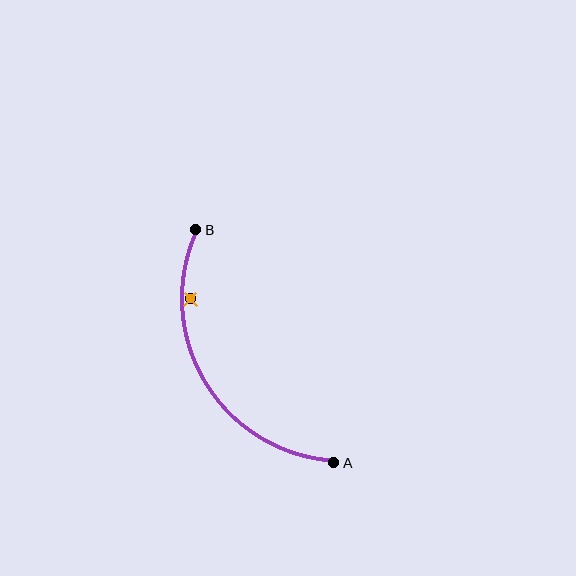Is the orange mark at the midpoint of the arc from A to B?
No — the orange mark does not lie on the arc at all. It sits slightly inside the curve.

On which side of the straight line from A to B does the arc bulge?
The arc bulges to the left of the straight line connecting A and B.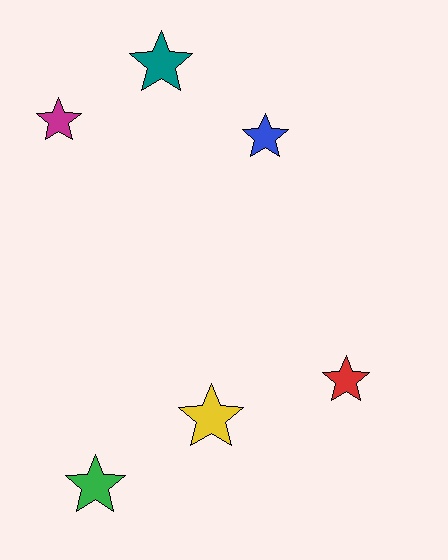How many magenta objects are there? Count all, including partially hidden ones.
There is 1 magenta object.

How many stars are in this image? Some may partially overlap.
There are 6 stars.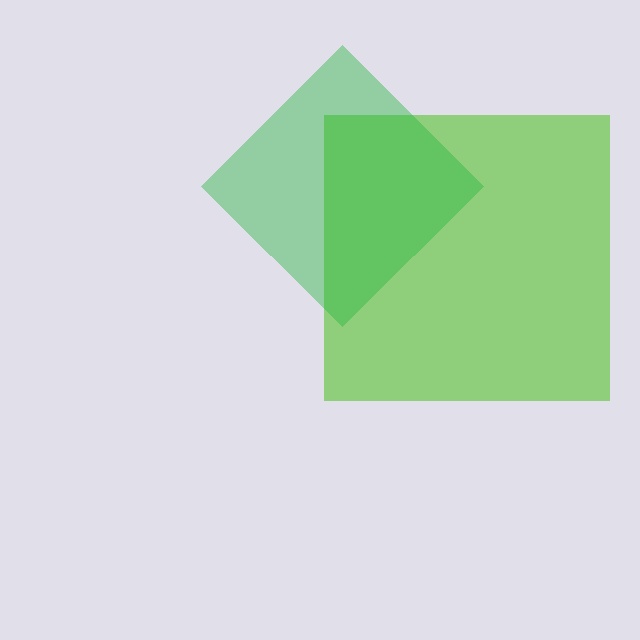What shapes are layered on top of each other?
The layered shapes are: a lime square, a green diamond.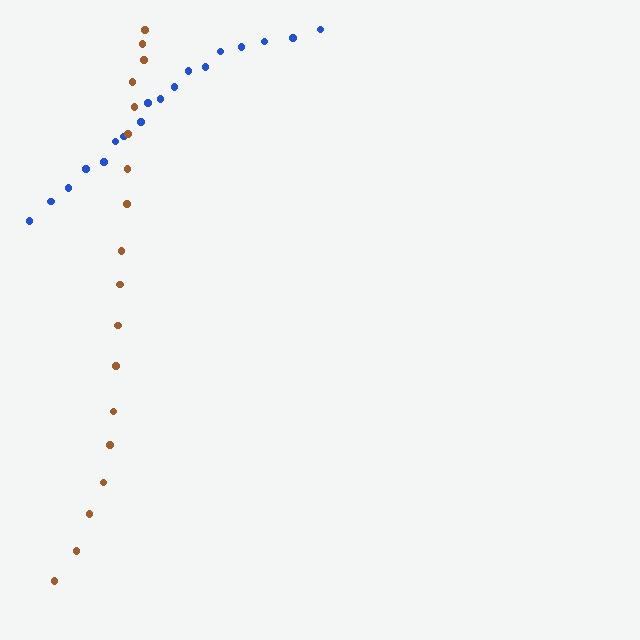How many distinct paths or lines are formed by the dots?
There are 2 distinct paths.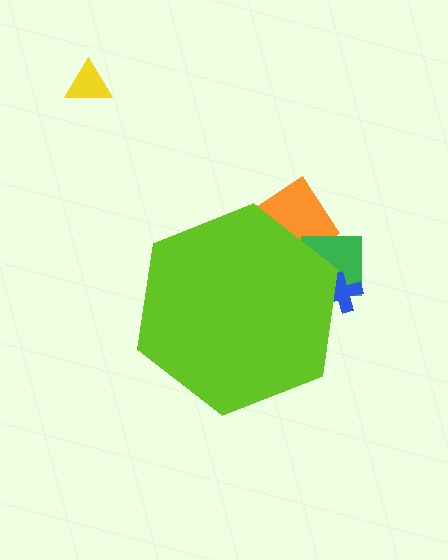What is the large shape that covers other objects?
A lime hexagon.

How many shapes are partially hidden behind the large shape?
3 shapes are partially hidden.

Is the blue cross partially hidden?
Yes, the blue cross is partially hidden behind the lime hexagon.